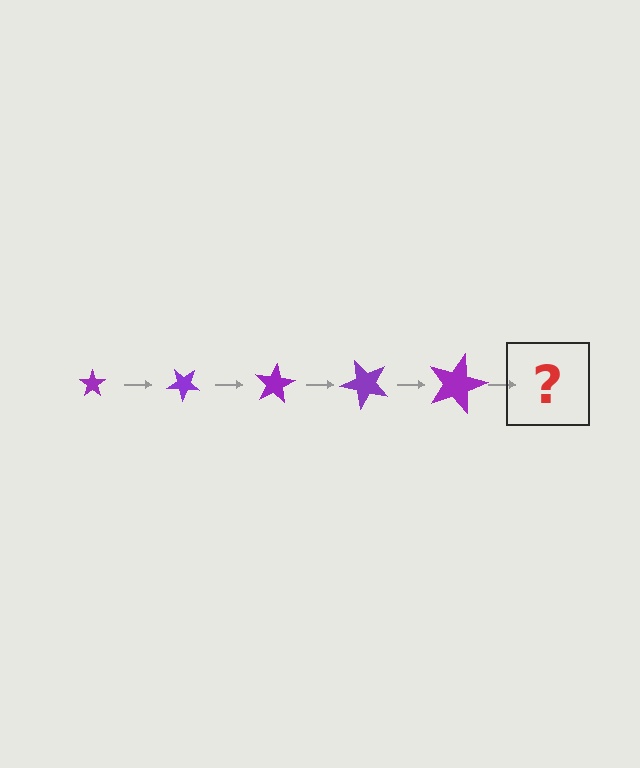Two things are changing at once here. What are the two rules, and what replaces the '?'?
The two rules are that the star grows larger each step and it rotates 40 degrees each step. The '?' should be a star, larger than the previous one and rotated 200 degrees from the start.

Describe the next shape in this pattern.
It should be a star, larger than the previous one and rotated 200 degrees from the start.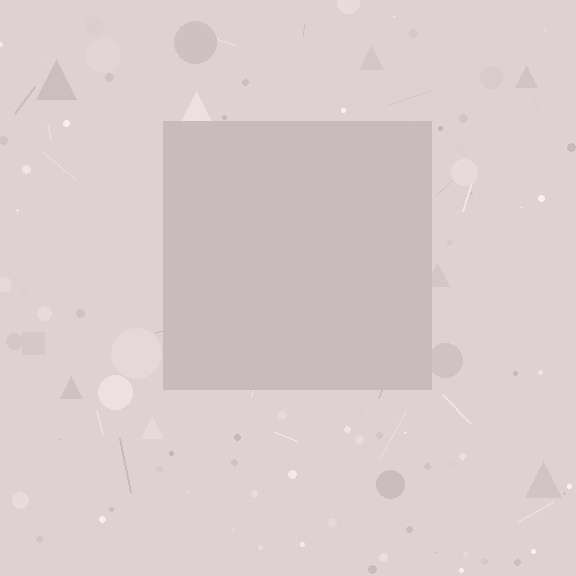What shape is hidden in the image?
A square is hidden in the image.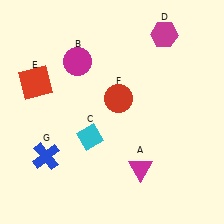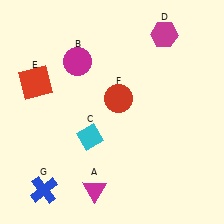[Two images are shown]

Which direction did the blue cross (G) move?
The blue cross (G) moved down.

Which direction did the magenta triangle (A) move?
The magenta triangle (A) moved left.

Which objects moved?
The objects that moved are: the magenta triangle (A), the blue cross (G).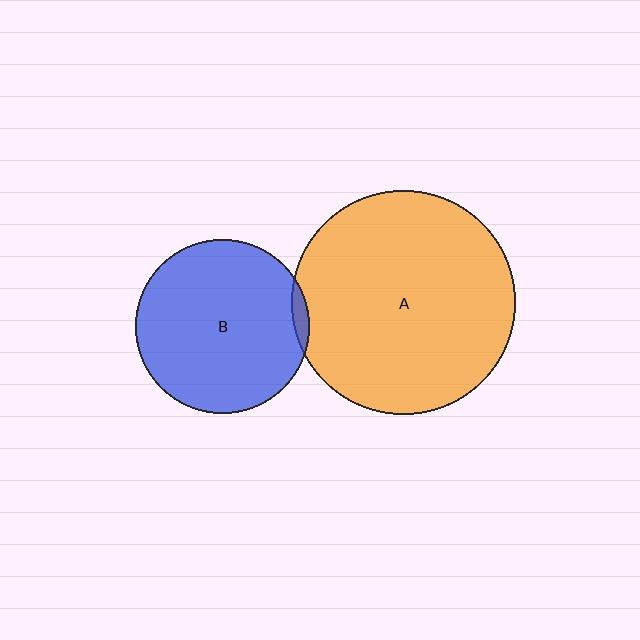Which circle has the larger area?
Circle A (orange).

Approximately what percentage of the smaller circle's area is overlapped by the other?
Approximately 5%.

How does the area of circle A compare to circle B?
Approximately 1.7 times.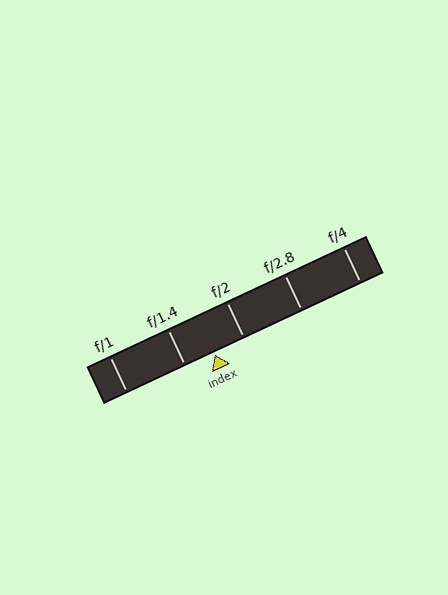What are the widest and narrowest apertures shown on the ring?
The widest aperture shown is f/1 and the narrowest is f/4.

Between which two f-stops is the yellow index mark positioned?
The index mark is between f/1.4 and f/2.